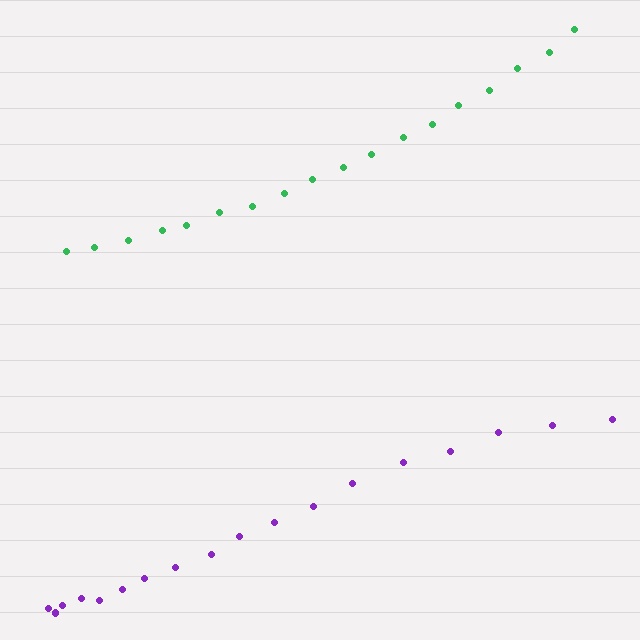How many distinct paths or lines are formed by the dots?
There are 2 distinct paths.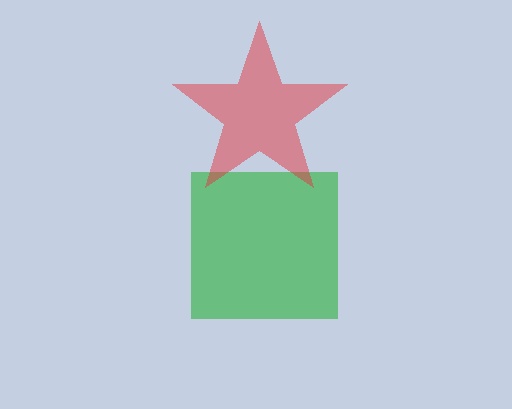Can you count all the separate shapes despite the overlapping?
Yes, there are 2 separate shapes.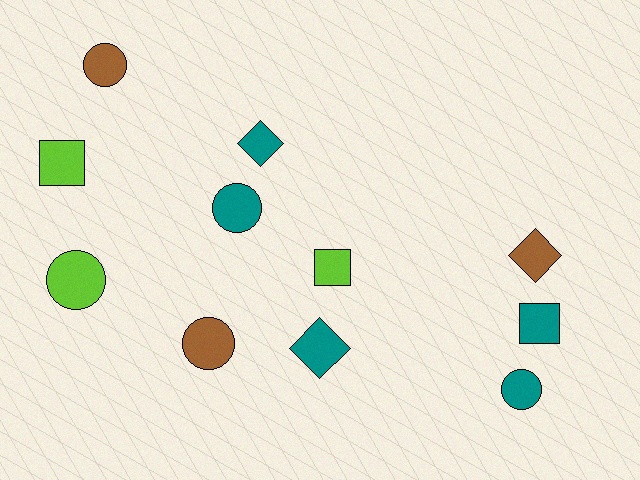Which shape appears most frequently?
Circle, with 5 objects.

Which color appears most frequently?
Teal, with 5 objects.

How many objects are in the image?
There are 11 objects.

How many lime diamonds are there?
There are no lime diamonds.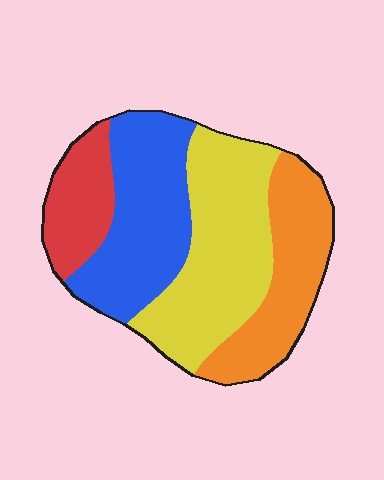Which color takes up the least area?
Red, at roughly 15%.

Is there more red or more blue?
Blue.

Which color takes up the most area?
Yellow, at roughly 35%.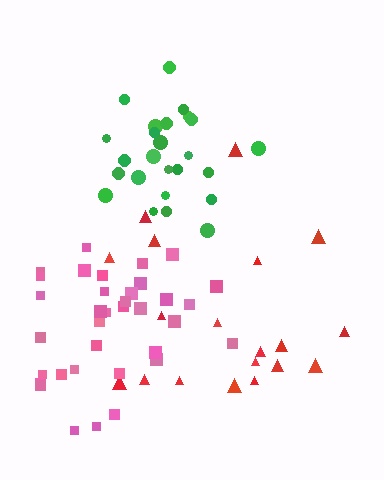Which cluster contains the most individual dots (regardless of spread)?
Pink (35).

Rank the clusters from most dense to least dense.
green, pink, red.